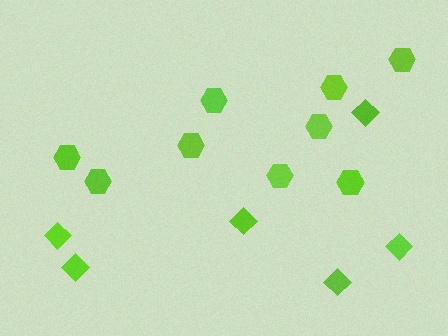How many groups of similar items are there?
There are 2 groups: one group of hexagons (9) and one group of diamonds (6).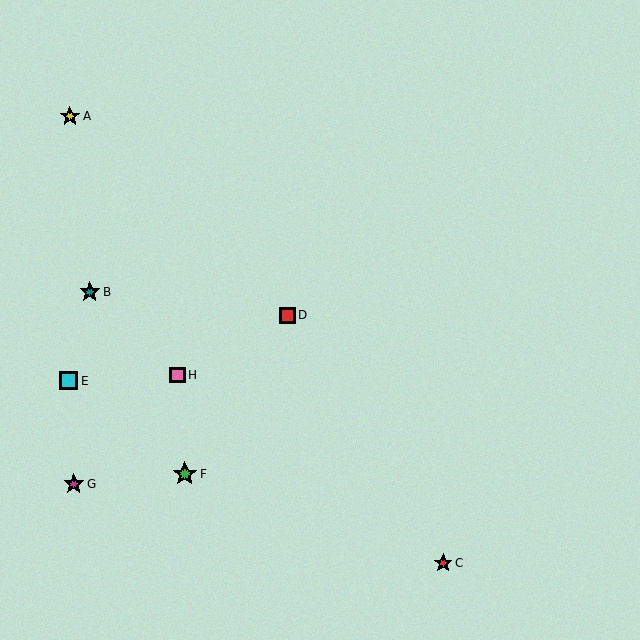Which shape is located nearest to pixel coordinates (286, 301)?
The red square (labeled D) at (287, 315) is nearest to that location.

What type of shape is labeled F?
Shape F is a green star.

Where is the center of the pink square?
The center of the pink square is at (177, 375).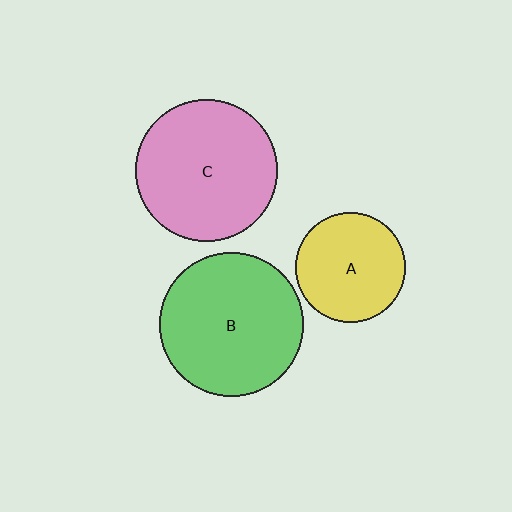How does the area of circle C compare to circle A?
Approximately 1.7 times.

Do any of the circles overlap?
No, none of the circles overlap.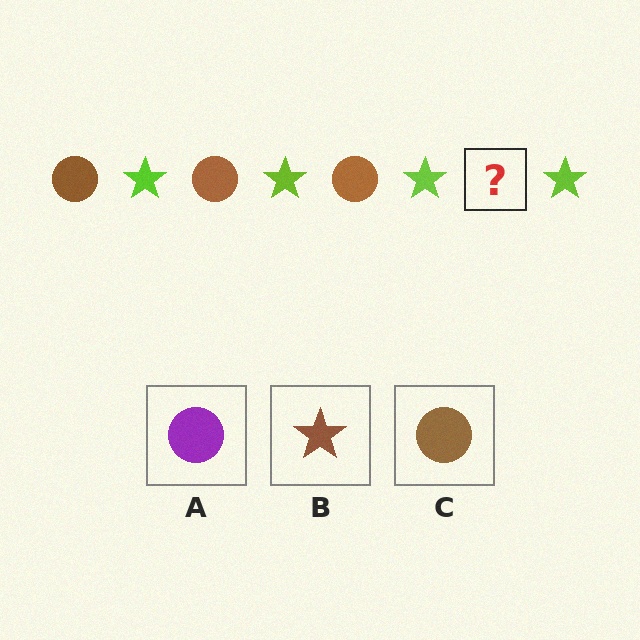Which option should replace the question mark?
Option C.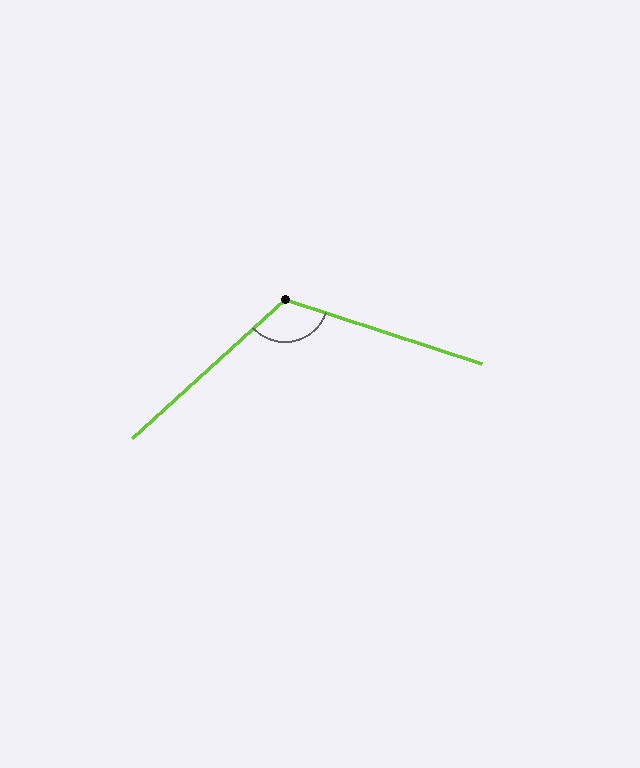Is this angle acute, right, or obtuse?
It is obtuse.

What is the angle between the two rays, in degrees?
Approximately 120 degrees.